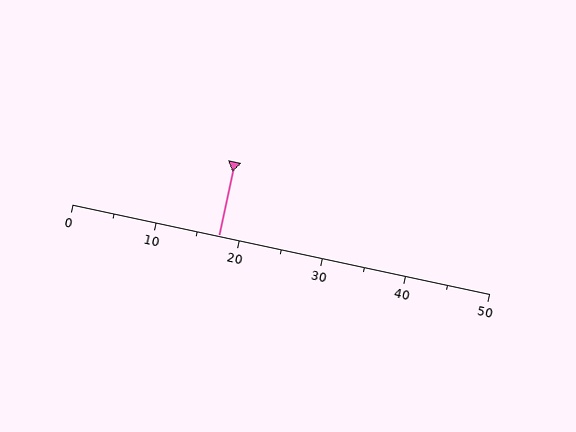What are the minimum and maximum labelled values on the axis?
The axis runs from 0 to 50.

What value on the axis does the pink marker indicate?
The marker indicates approximately 17.5.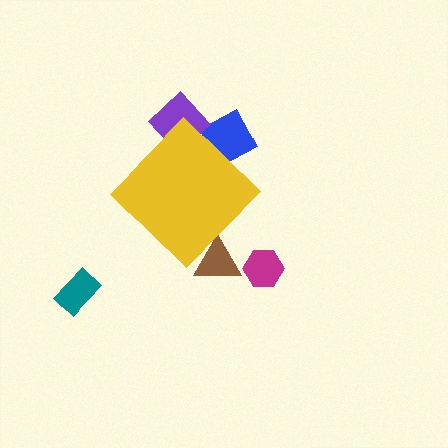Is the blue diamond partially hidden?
Yes, the blue diamond is partially hidden behind the yellow diamond.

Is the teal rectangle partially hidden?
No, the teal rectangle is fully visible.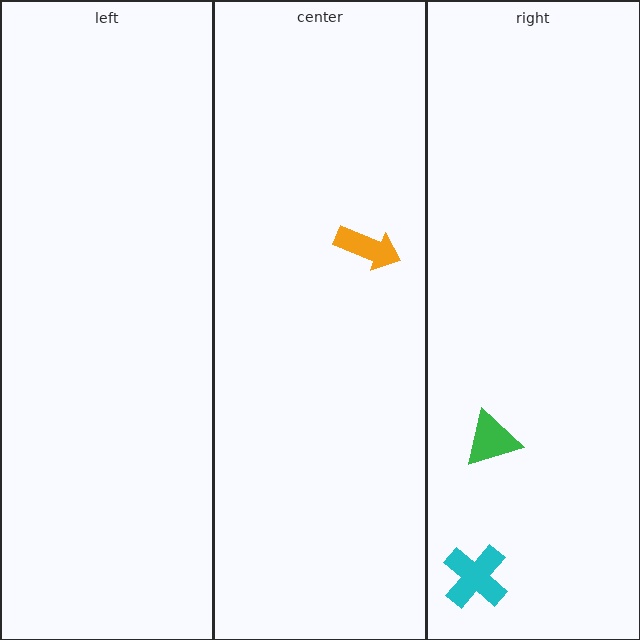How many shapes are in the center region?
1.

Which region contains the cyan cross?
The right region.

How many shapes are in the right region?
2.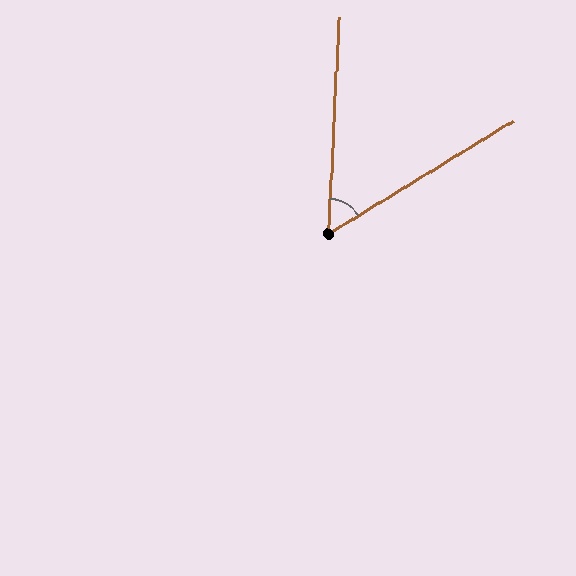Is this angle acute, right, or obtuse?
It is acute.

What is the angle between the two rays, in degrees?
Approximately 56 degrees.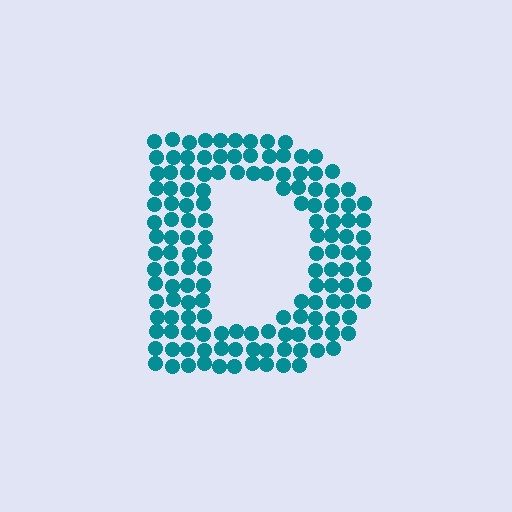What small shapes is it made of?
It is made of small circles.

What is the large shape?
The large shape is the letter D.